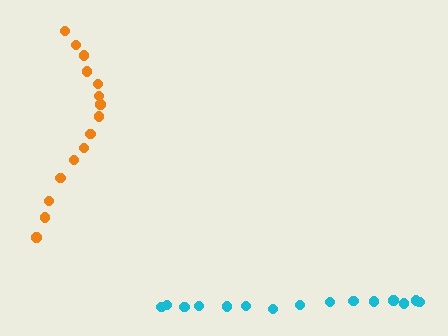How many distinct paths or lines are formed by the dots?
There are 2 distinct paths.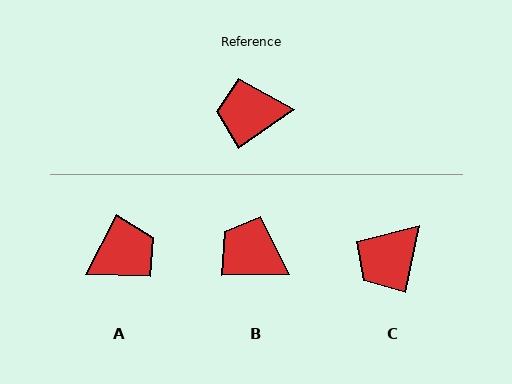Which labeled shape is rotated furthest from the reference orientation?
A, about 152 degrees away.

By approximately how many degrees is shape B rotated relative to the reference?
Approximately 34 degrees clockwise.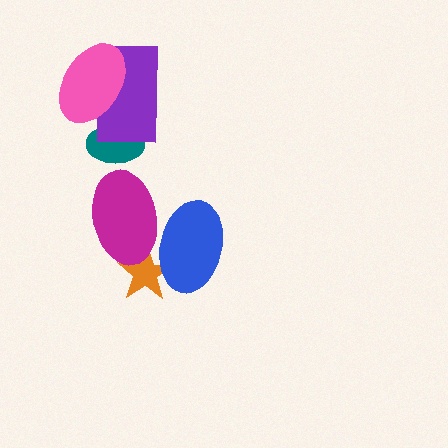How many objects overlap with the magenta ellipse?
2 objects overlap with the magenta ellipse.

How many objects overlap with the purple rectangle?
2 objects overlap with the purple rectangle.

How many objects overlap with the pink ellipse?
2 objects overlap with the pink ellipse.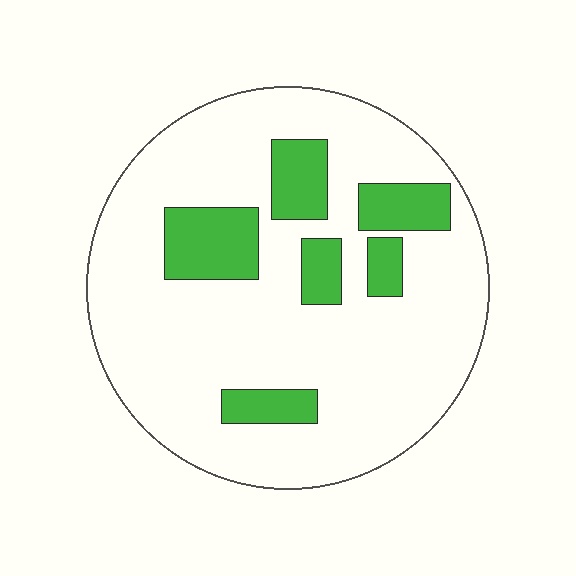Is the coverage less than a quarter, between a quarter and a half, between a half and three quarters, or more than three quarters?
Less than a quarter.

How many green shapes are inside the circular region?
6.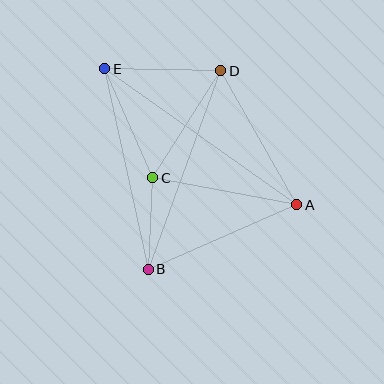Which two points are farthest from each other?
Points A and E are farthest from each other.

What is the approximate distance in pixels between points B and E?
The distance between B and E is approximately 205 pixels.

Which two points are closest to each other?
Points B and C are closest to each other.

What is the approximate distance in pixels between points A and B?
The distance between A and B is approximately 162 pixels.